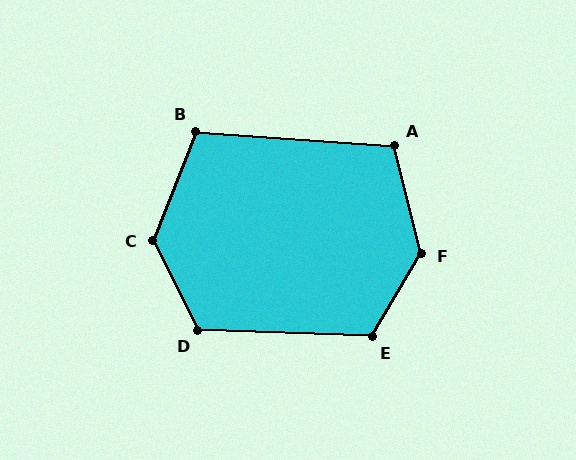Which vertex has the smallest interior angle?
B, at approximately 107 degrees.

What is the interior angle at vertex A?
Approximately 108 degrees (obtuse).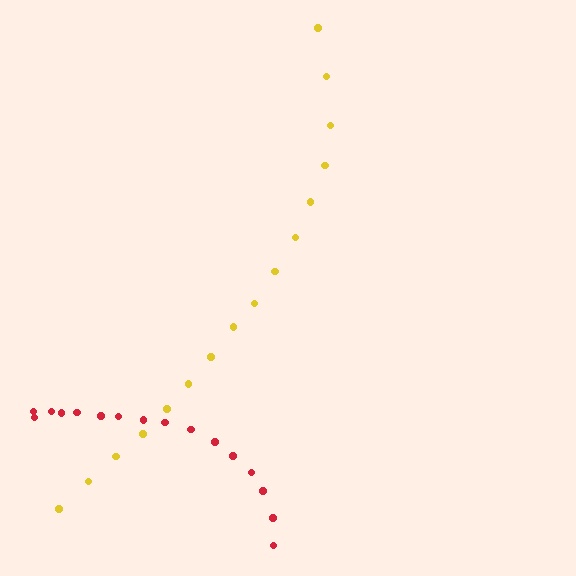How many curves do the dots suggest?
There are 2 distinct paths.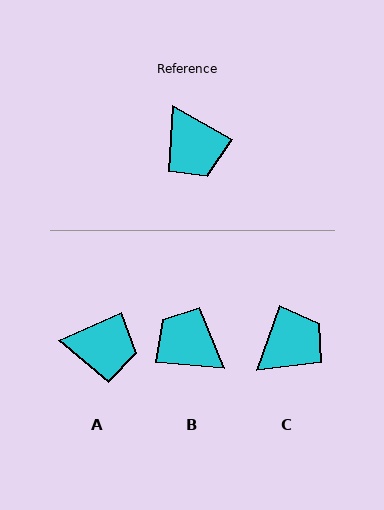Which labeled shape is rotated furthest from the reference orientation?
B, about 155 degrees away.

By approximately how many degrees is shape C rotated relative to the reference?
Approximately 100 degrees counter-clockwise.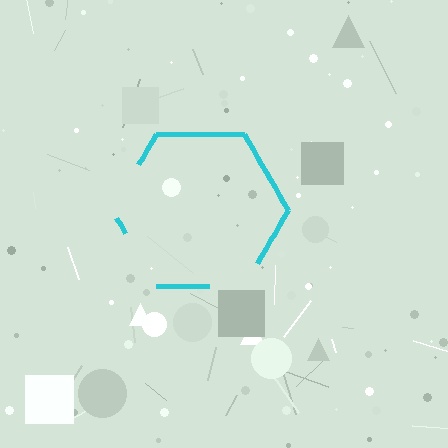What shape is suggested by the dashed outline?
The dashed outline suggests a hexagon.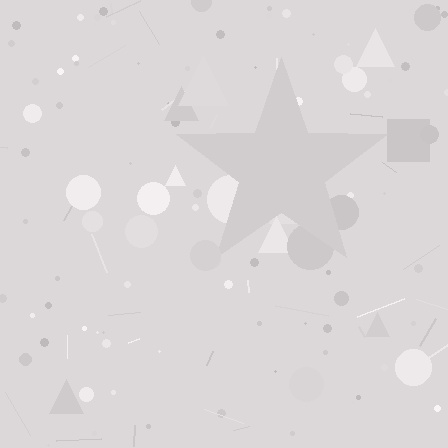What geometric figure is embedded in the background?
A star is embedded in the background.